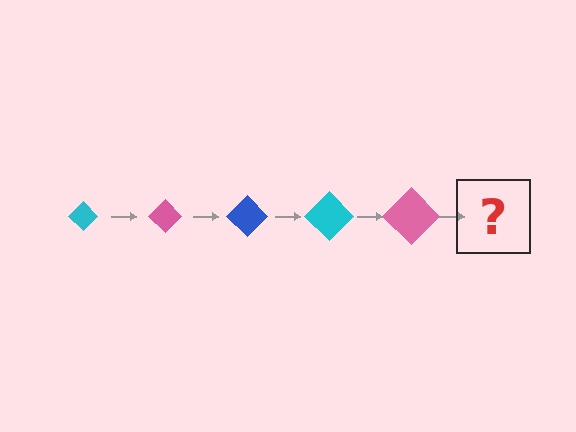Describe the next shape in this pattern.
It should be a blue diamond, larger than the previous one.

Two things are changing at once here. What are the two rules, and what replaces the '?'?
The two rules are that the diamond grows larger each step and the color cycles through cyan, pink, and blue. The '?' should be a blue diamond, larger than the previous one.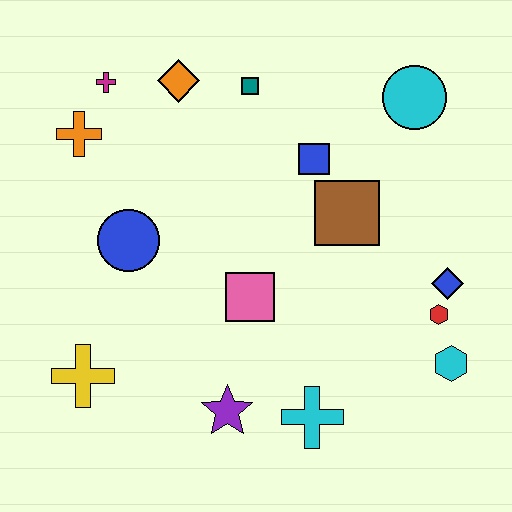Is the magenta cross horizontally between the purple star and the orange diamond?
No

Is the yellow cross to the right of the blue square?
No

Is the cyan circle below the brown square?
No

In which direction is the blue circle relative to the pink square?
The blue circle is to the left of the pink square.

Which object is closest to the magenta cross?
The orange cross is closest to the magenta cross.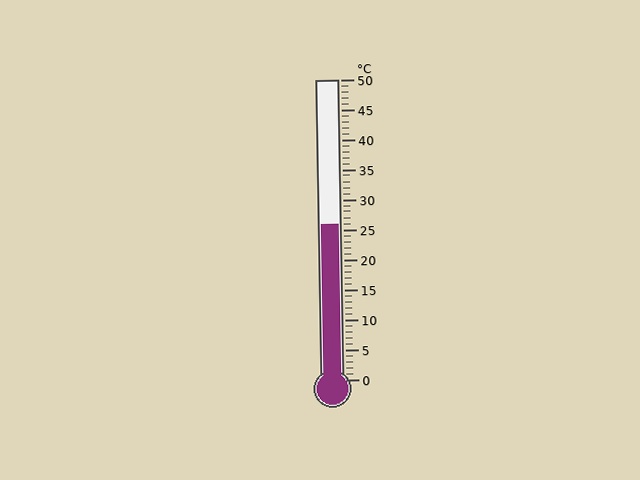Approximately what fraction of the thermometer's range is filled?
The thermometer is filled to approximately 50% of its range.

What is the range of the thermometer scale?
The thermometer scale ranges from 0°C to 50°C.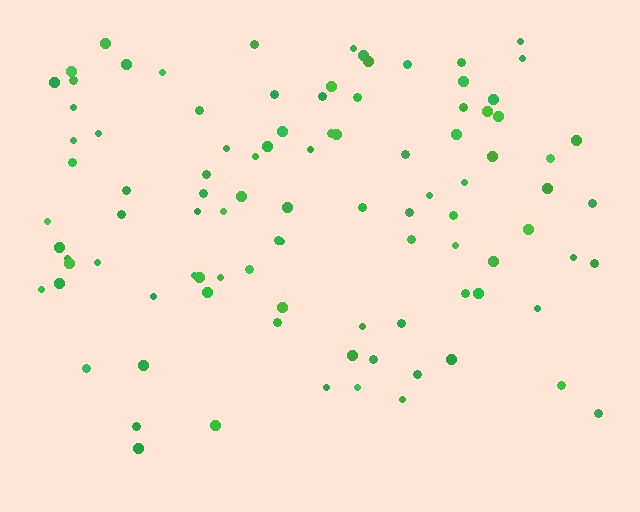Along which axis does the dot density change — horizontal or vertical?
Vertical.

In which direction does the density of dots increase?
From bottom to top, with the top side densest.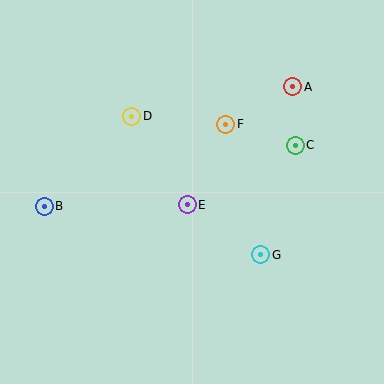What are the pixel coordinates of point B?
Point B is at (44, 206).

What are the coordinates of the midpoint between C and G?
The midpoint between C and G is at (278, 200).